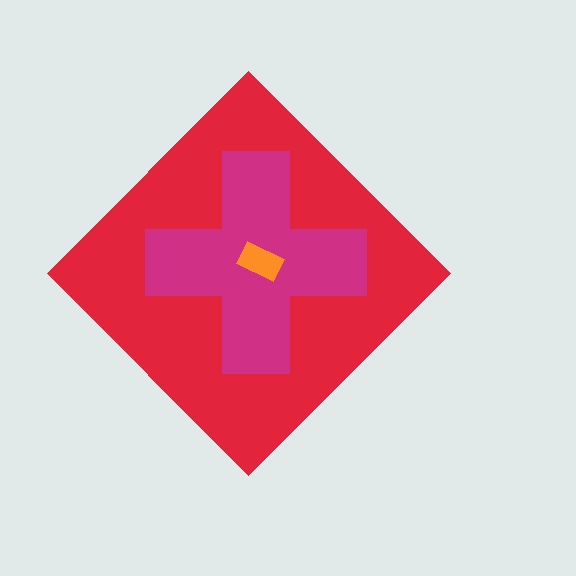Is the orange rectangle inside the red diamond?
Yes.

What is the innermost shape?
The orange rectangle.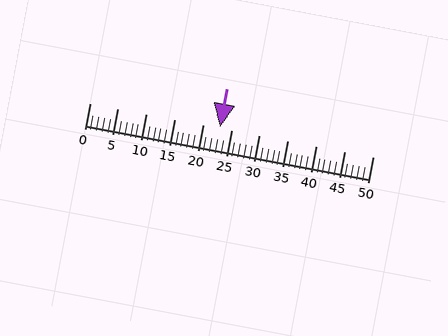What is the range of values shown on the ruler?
The ruler shows values from 0 to 50.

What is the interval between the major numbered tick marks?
The major tick marks are spaced 5 units apart.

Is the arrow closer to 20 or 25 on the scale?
The arrow is closer to 25.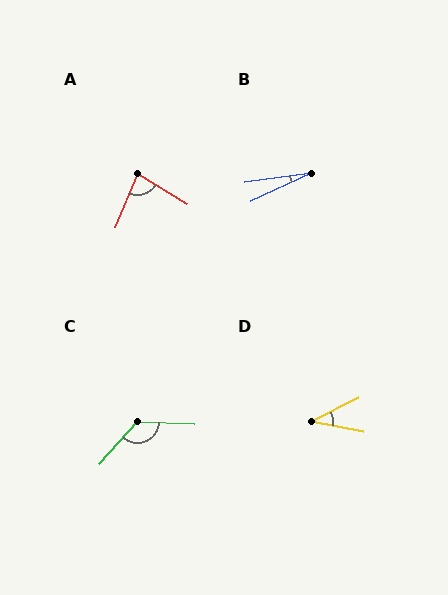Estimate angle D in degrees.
Approximately 37 degrees.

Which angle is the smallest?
B, at approximately 17 degrees.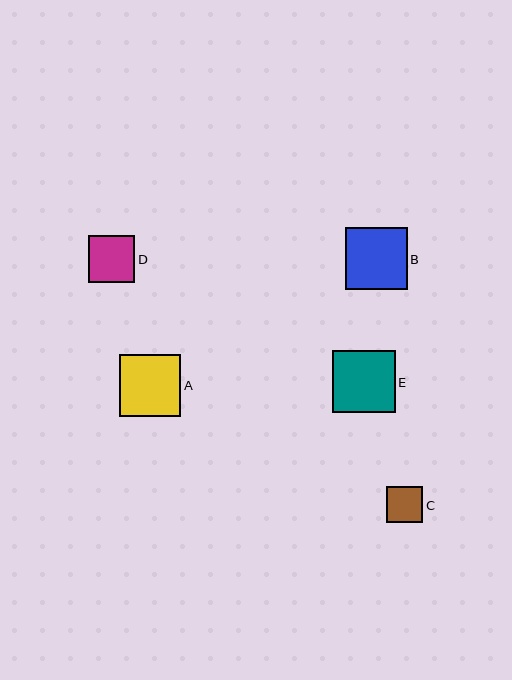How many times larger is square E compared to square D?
Square E is approximately 1.3 times the size of square D.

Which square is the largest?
Square E is the largest with a size of approximately 62 pixels.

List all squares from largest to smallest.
From largest to smallest: E, B, A, D, C.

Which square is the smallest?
Square C is the smallest with a size of approximately 36 pixels.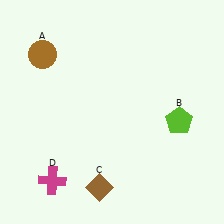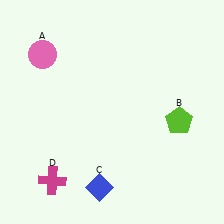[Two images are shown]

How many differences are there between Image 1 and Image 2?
There are 2 differences between the two images.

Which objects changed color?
A changed from brown to pink. C changed from brown to blue.